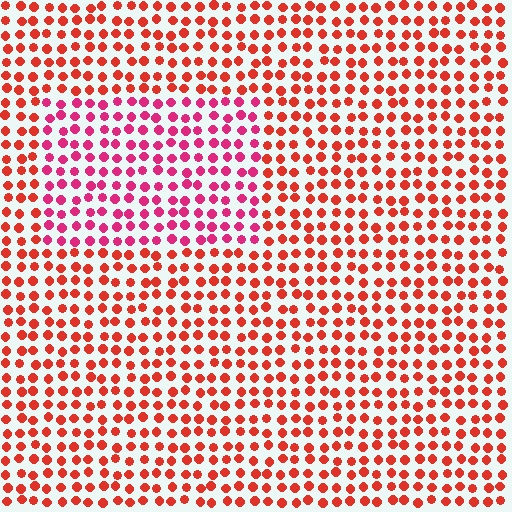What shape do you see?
I see a rectangle.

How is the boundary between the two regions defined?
The boundary is defined purely by a slight shift in hue (about 32 degrees). Spacing, size, and orientation are identical on both sides.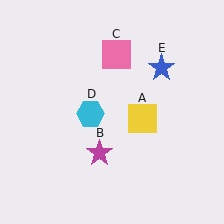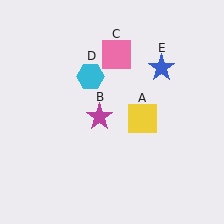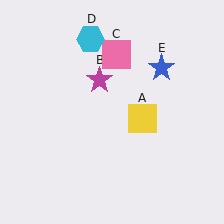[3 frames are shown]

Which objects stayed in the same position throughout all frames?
Yellow square (object A) and pink square (object C) and blue star (object E) remained stationary.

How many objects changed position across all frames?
2 objects changed position: magenta star (object B), cyan hexagon (object D).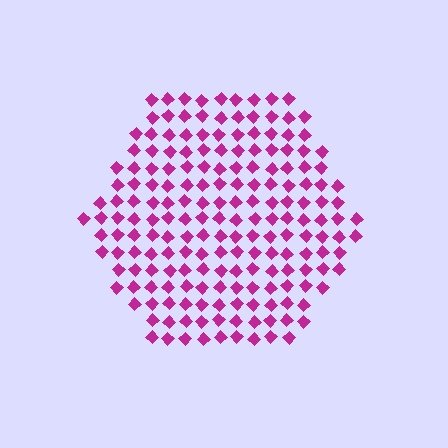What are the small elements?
The small elements are diamonds.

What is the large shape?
The large shape is a hexagon.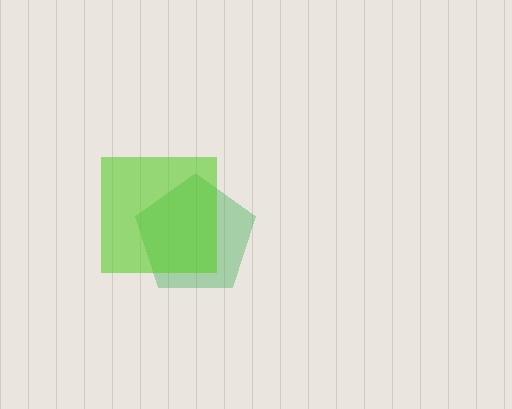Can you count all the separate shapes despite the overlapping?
Yes, there are 2 separate shapes.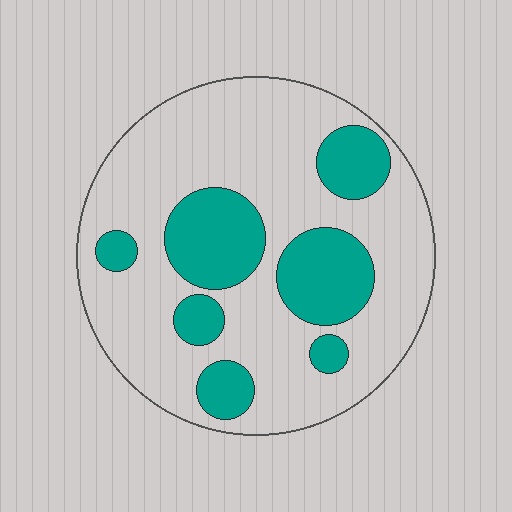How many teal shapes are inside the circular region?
7.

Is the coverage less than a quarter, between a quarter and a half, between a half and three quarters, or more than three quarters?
Between a quarter and a half.